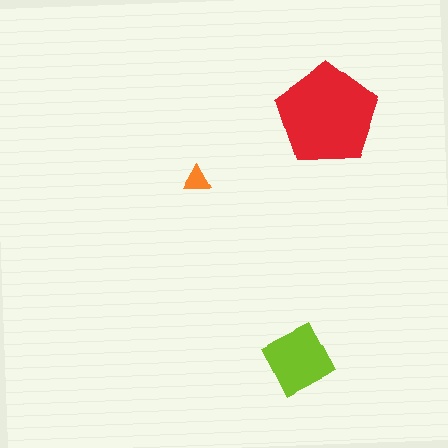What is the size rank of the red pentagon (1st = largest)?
1st.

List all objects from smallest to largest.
The orange triangle, the lime square, the red pentagon.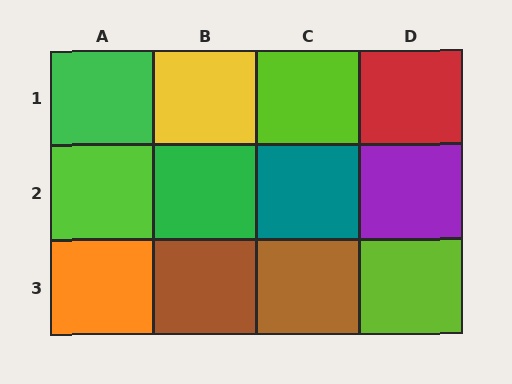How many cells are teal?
1 cell is teal.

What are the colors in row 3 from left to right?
Orange, brown, brown, lime.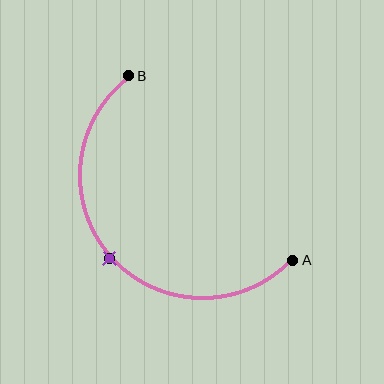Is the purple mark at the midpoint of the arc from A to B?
Yes. The purple mark lies on the arc at equal arc-length from both A and B — it is the arc midpoint.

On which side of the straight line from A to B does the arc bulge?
The arc bulges below and to the left of the straight line connecting A and B.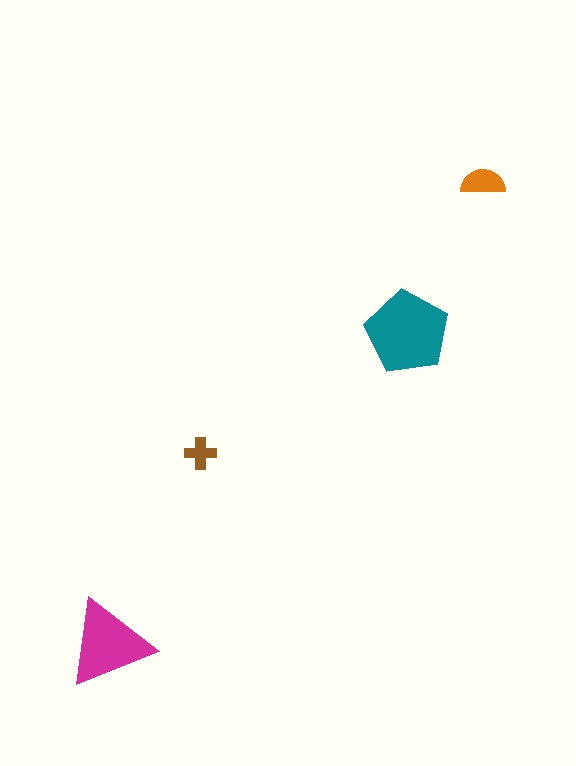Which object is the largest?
The teal pentagon.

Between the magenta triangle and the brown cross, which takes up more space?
The magenta triangle.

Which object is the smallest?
The brown cross.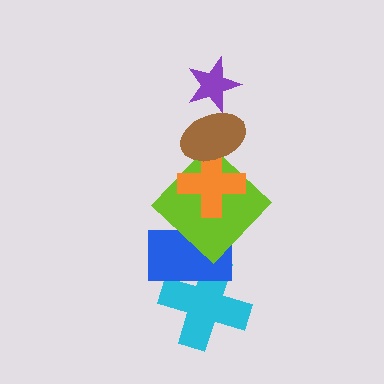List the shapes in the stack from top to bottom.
From top to bottom: the purple star, the brown ellipse, the orange cross, the lime diamond, the blue rectangle, the cyan cross.